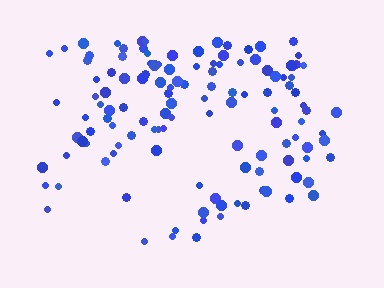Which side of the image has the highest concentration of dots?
The top.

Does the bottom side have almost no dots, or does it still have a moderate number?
Still a moderate number, just noticeably fewer than the top.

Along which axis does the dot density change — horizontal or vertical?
Vertical.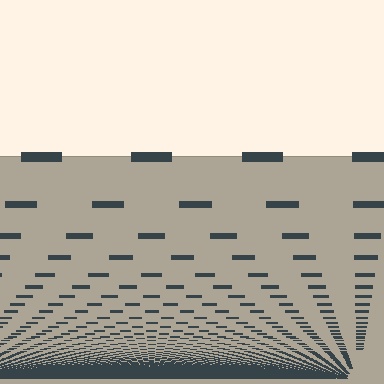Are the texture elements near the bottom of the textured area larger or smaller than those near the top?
Smaller. The gradient is inverted — elements near the bottom are smaller and denser.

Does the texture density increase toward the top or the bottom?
Density increases toward the bottom.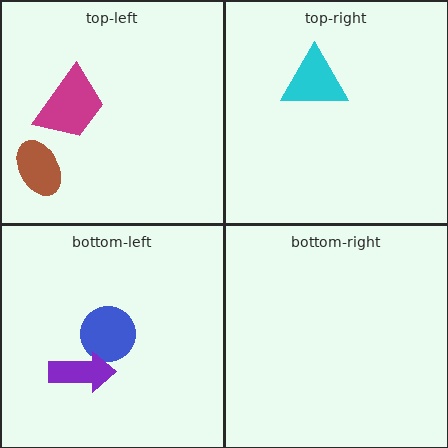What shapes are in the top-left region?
The magenta trapezoid, the brown ellipse.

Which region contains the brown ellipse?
The top-left region.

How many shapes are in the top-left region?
2.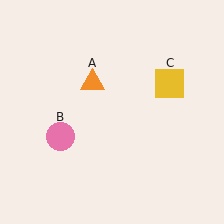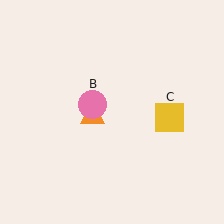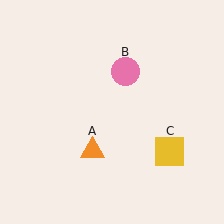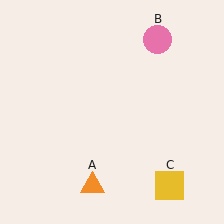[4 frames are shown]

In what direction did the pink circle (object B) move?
The pink circle (object B) moved up and to the right.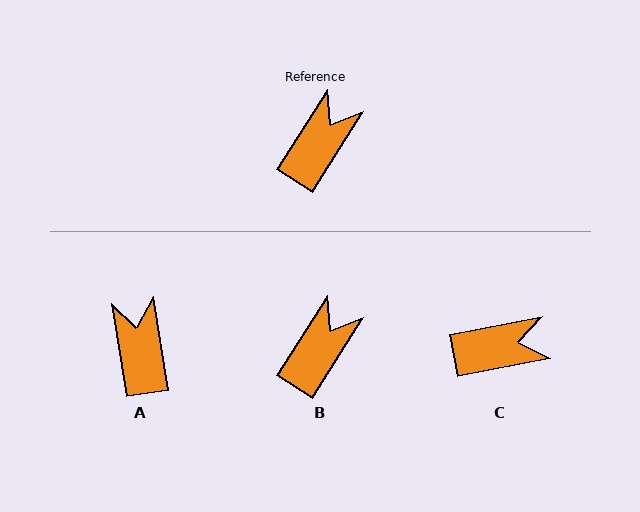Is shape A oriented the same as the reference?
No, it is off by about 41 degrees.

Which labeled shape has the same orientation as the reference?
B.